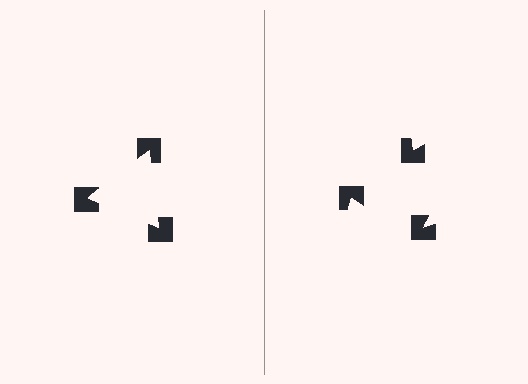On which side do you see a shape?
An illusory triangle appears on the left side. On the right side the wedge cuts are rotated, so no coherent shape forms.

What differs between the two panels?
The notched squares are positioned identically on both sides; only the wedge orientations differ. On the left they align to a triangle; on the right they are misaligned.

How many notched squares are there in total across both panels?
6 — 3 on each side.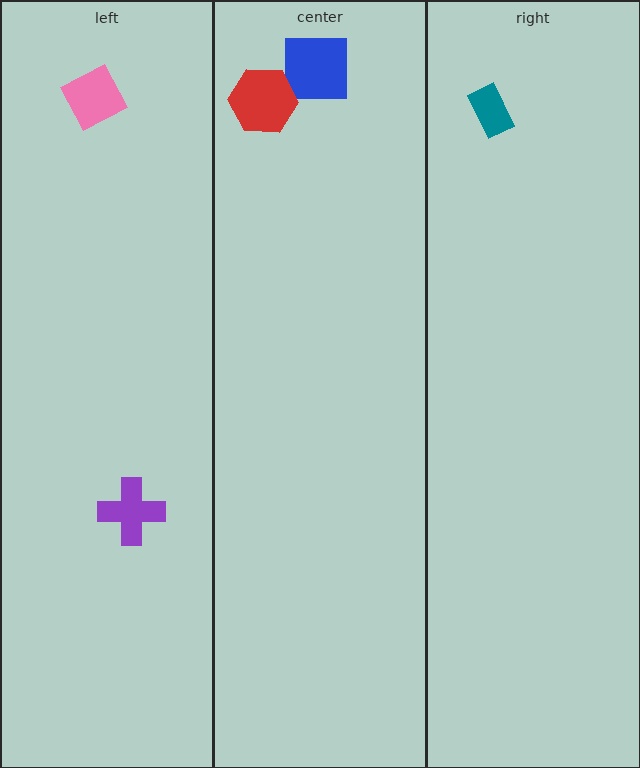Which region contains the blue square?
The center region.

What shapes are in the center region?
The blue square, the red hexagon.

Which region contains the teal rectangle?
The right region.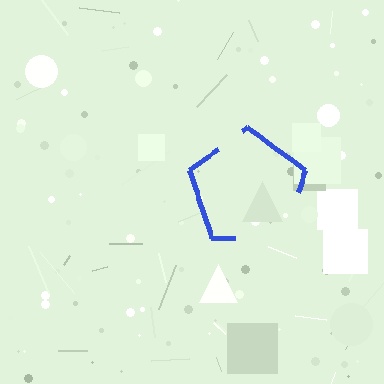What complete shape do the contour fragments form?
The contour fragments form a pentagon.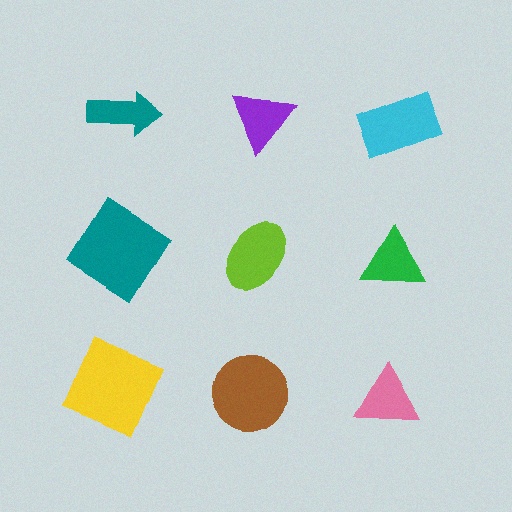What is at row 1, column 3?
A cyan rectangle.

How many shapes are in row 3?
3 shapes.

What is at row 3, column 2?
A brown circle.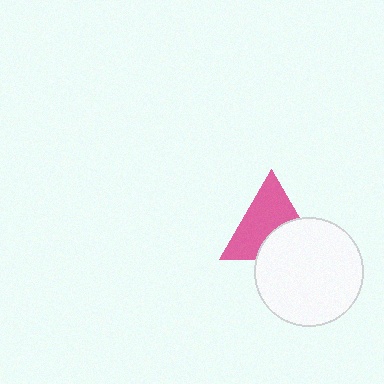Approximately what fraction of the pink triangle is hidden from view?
Roughly 38% of the pink triangle is hidden behind the white circle.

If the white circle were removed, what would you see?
You would see the complete pink triangle.